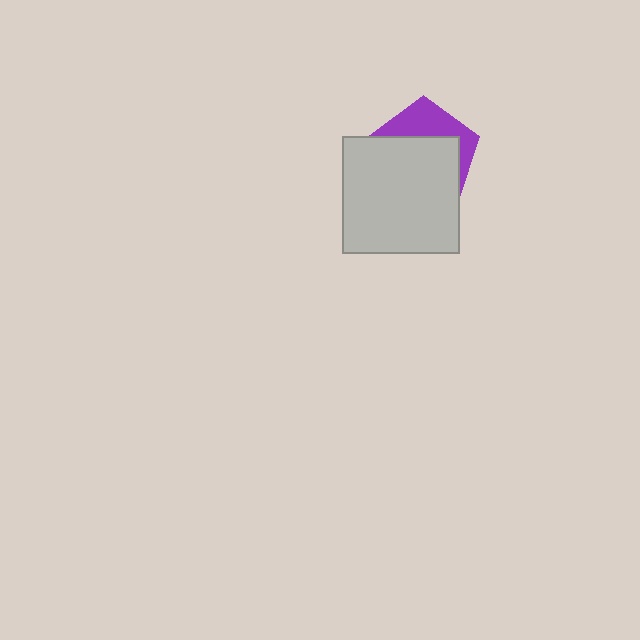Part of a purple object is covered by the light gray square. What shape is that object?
It is a pentagon.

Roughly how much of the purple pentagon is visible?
A small part of it is visible (roughly 35%).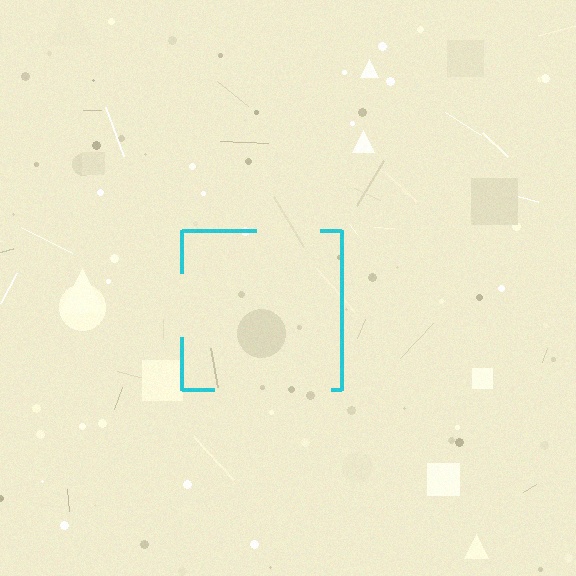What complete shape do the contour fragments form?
The contour fragments form a square.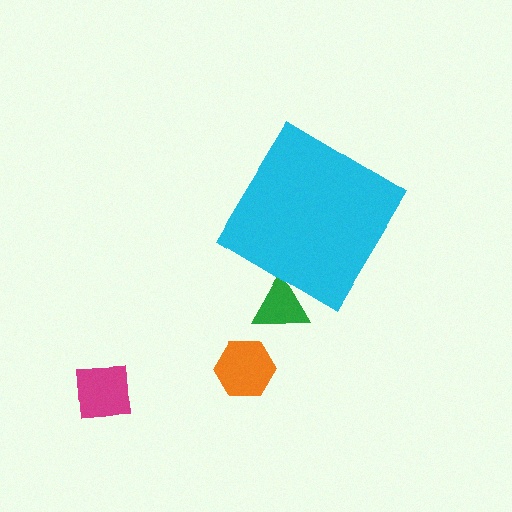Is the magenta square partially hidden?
No, the magenta square is fully visible.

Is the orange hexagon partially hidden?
No, the orange hexagon is fully visible.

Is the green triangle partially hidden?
Yes, the green triangle is partially hidden behind the cyan diamond.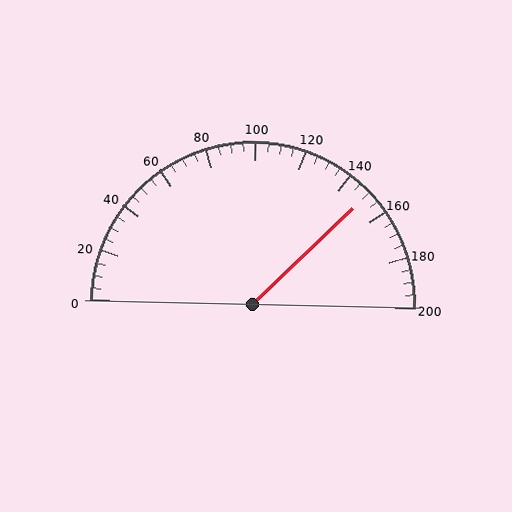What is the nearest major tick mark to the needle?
The nearest major tick mark is 160.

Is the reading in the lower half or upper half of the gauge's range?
The reading is in the upper half of the range (0 to 200).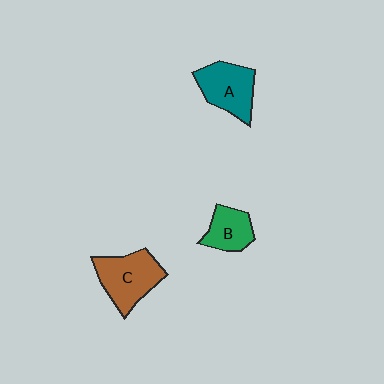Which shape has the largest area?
Shape C (brown).